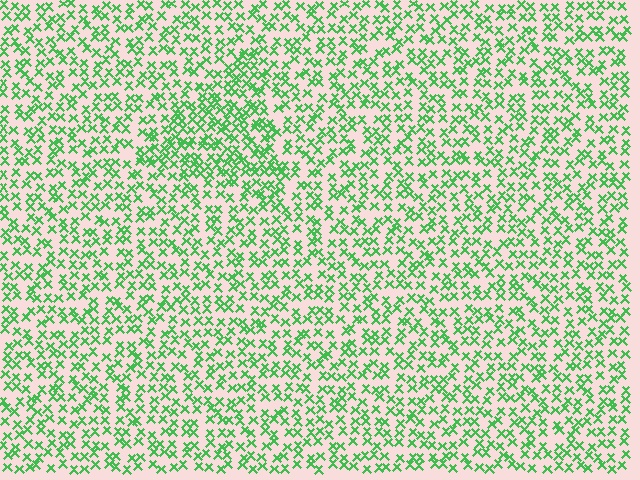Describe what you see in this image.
The image contains small green elements arranged at two different densities. A triangle-shaped region is visible where the elements are more densely packed than the surrounding area.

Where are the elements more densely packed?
The elements are more densely packed inside the triangle boundary.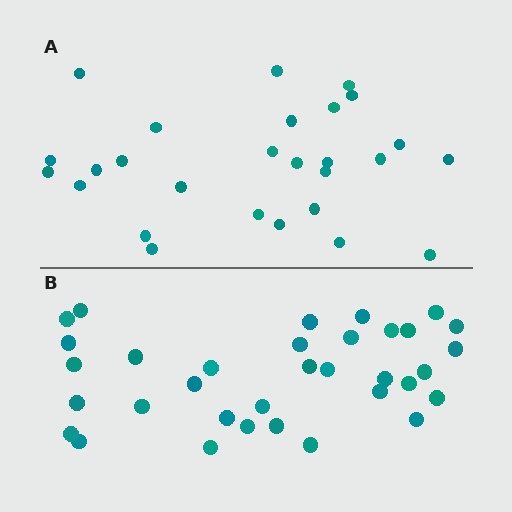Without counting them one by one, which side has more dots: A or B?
Region B (the bottom region) has more dots.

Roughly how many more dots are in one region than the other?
Region B has roughly 8 or so more dots than region A.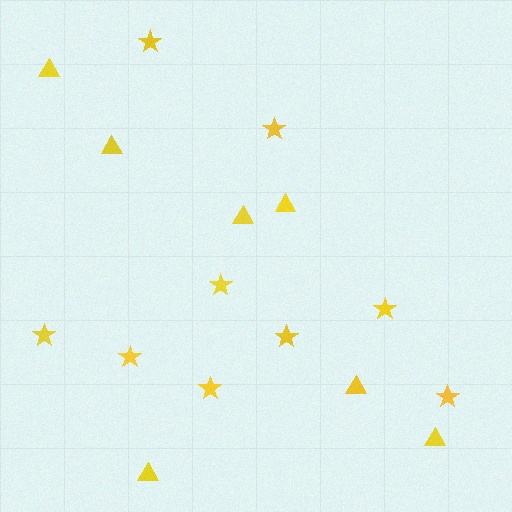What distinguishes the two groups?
There are 2 groups: one group of stars (9) and one group of triangles (7).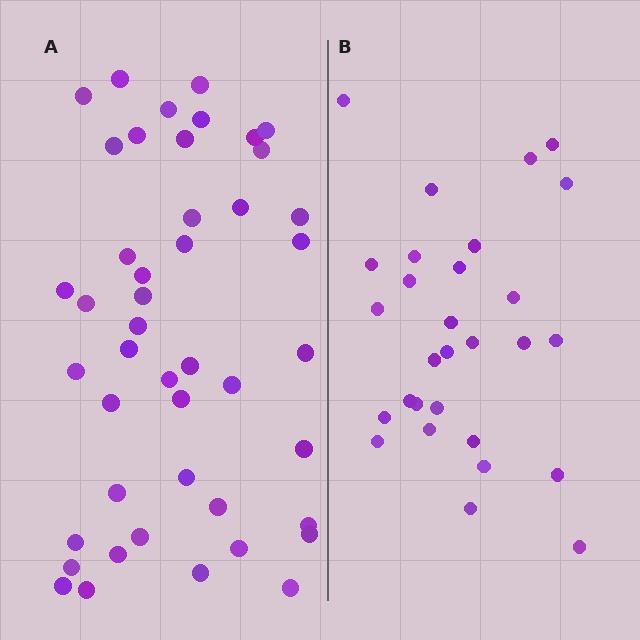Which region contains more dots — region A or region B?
Region A (the left region) has more dots.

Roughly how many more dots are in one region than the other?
Region A has approximately 15 more dots than region B.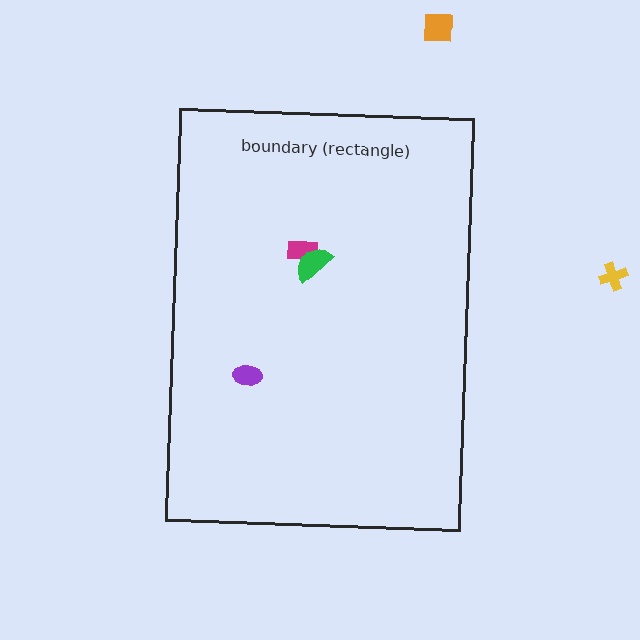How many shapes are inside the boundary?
3 inside, 2 outside.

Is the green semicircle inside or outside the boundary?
Inside.